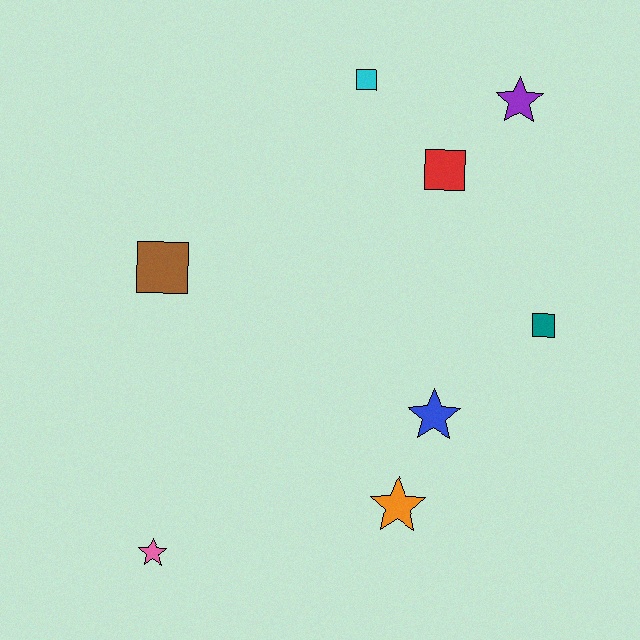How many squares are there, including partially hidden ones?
There are 4 squares.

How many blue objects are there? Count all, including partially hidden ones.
There is 1 blue object.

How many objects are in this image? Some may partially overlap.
There are 8 objects.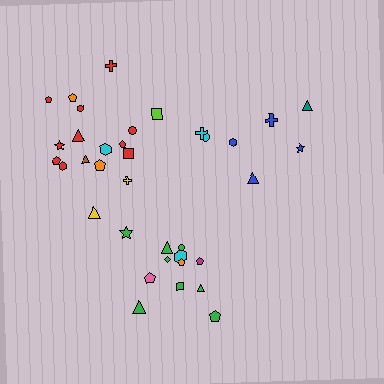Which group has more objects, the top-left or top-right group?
The top-left group.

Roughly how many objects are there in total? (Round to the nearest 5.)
Roughly 35 objects in total.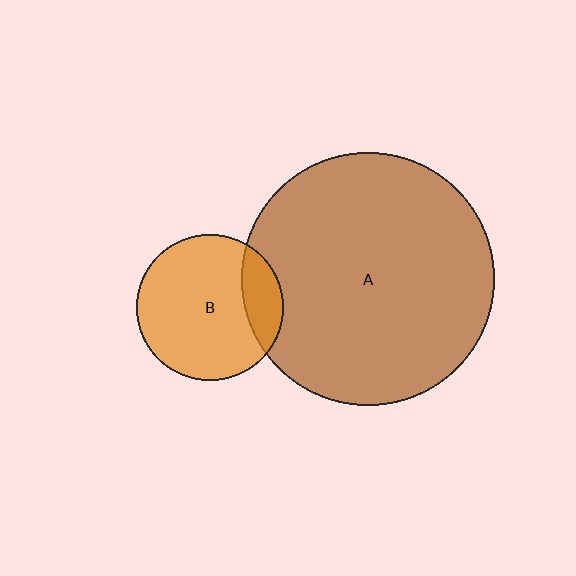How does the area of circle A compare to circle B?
Approximately 3.0 times.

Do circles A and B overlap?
Yes.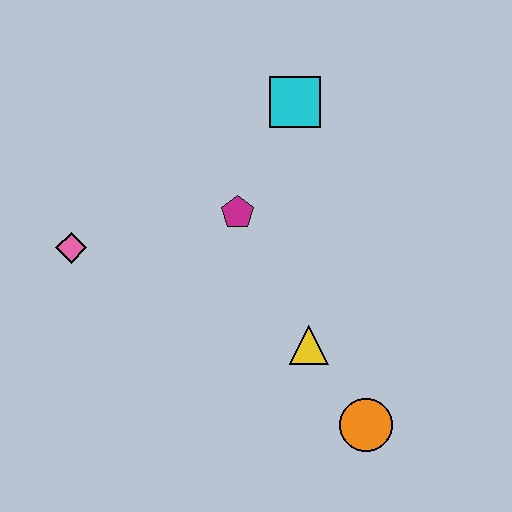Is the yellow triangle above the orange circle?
Yes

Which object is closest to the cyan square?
The magenta pentagon is closest to the cyan square.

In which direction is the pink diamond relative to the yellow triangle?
The pink diamond is to the left of the yellow triangle.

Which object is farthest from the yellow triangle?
The pink diamond is farthest from the yellow triangle.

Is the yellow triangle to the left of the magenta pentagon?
No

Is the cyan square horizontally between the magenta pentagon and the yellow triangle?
Yes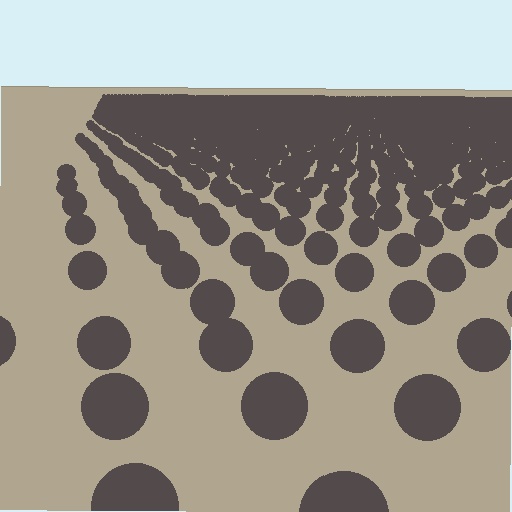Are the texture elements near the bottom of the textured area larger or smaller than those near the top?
Larger. Near the bottom, elements are closer to the viewer and appear at a bigger on-screen size.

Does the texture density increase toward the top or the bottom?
Density increases toward the top.